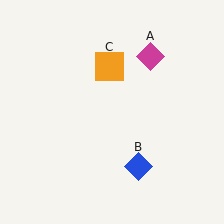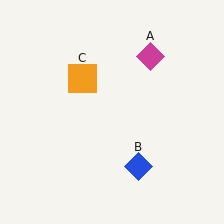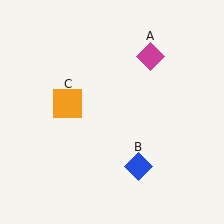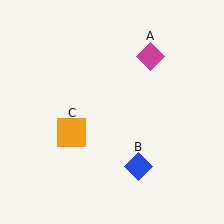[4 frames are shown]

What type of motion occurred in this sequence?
The orange square (object C) rotated counterclockwise around the center of the scene.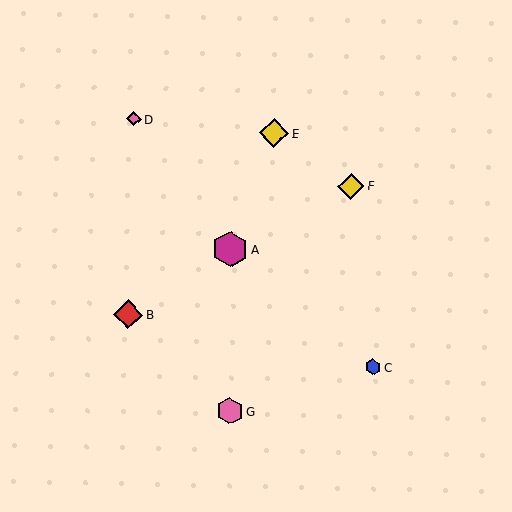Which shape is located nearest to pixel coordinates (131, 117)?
The pink diamond (labeled D) at (134, 119) is nearest to that location.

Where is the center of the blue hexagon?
The center of the blue hexagon is at (373, 367).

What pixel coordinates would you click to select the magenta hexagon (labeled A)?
Click at (230, 249) to select the magenta hexagon A.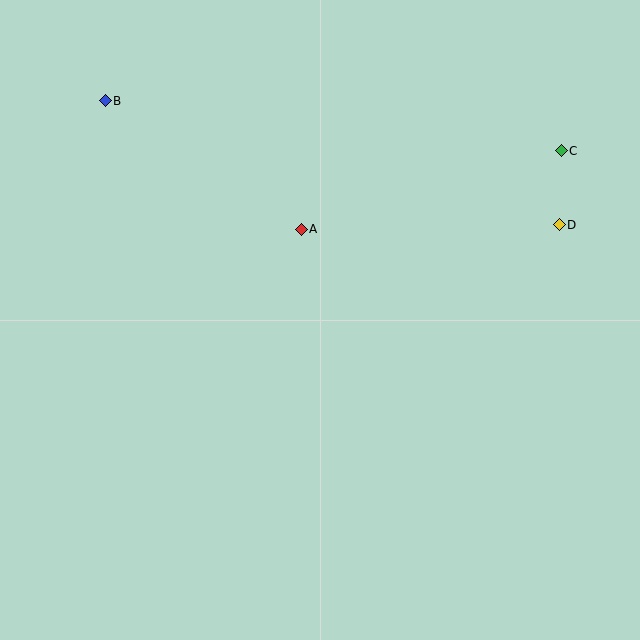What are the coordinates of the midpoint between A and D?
The midpoint between A and D is at (430, 227).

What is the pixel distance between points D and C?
The distance between D and C is 74 pixels.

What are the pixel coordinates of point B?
Point B is at (105, 101).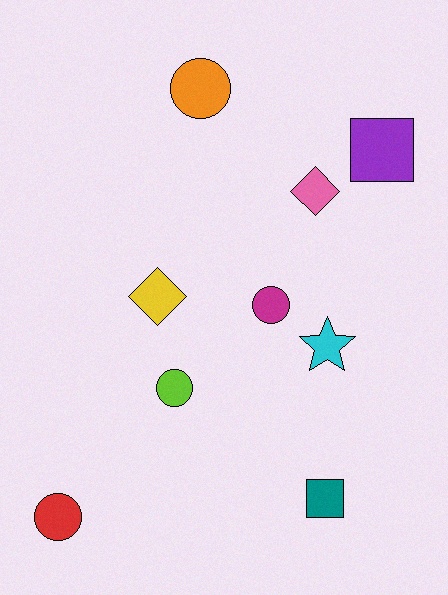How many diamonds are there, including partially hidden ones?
There are 2 diamonds.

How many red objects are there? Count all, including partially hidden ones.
There is 1 red object.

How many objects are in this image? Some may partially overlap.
There are 9 objects.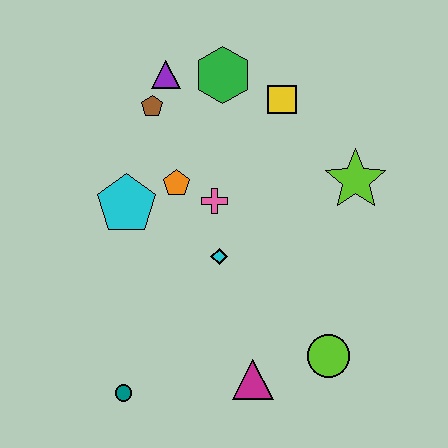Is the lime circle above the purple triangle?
No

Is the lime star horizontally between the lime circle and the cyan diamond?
No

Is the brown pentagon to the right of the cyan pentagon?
Yes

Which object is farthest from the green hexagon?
The teal circle is farthest from the green hexagon.